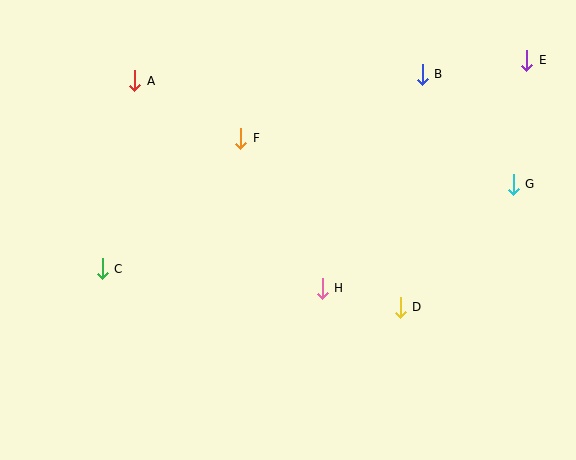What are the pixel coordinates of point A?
Point A is at (135, 81).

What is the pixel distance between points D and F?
The distance between D and F is 232 pixels.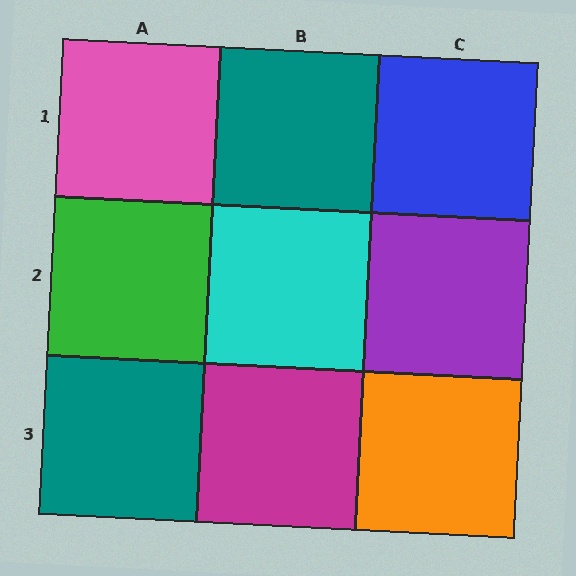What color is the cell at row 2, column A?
Green.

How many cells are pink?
1 cell is pink.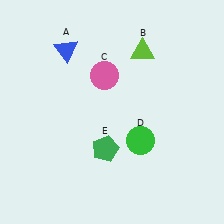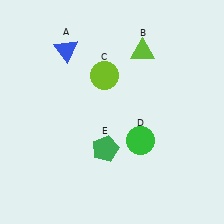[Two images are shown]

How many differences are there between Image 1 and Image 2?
There is 1 difference between the two images.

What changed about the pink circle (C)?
In Image 1, C is pink. In Image 2, it changed to lime.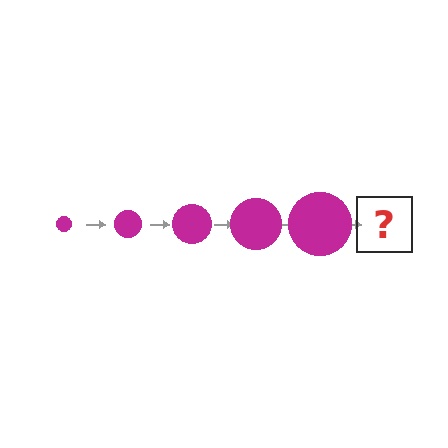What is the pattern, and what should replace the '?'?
The pattern is that the circle gets progressively larger each step. The '?' should be a magenta circle, larger than the previous one.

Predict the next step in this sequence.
The next step is a magenta circle, larger than the previous one.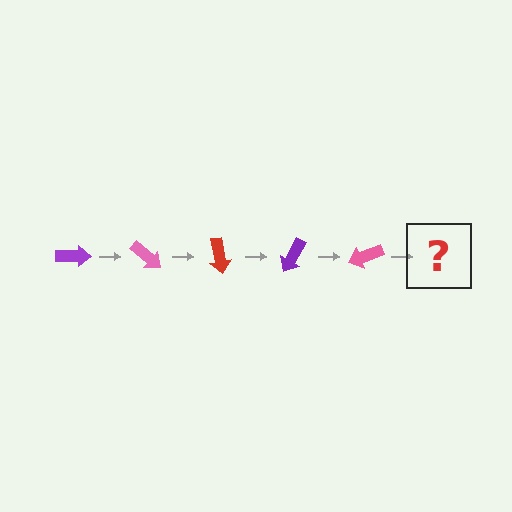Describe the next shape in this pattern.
It should be a red arrow, rotated 200 degrees from the start.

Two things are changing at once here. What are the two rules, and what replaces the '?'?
The two rules are that it rotates 40 degrees each step and the color cycles through purple, pink, and red. The '?' should be a red arrow, rotated 200 degrees from the start.